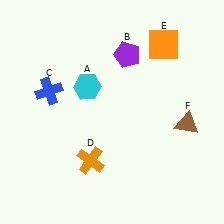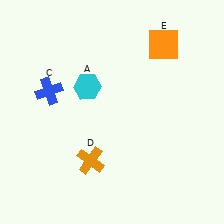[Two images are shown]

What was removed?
The brown triangle (F), the purple pentagon (B) were removed in Image 2.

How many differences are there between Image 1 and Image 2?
There are 2 differences between the two images.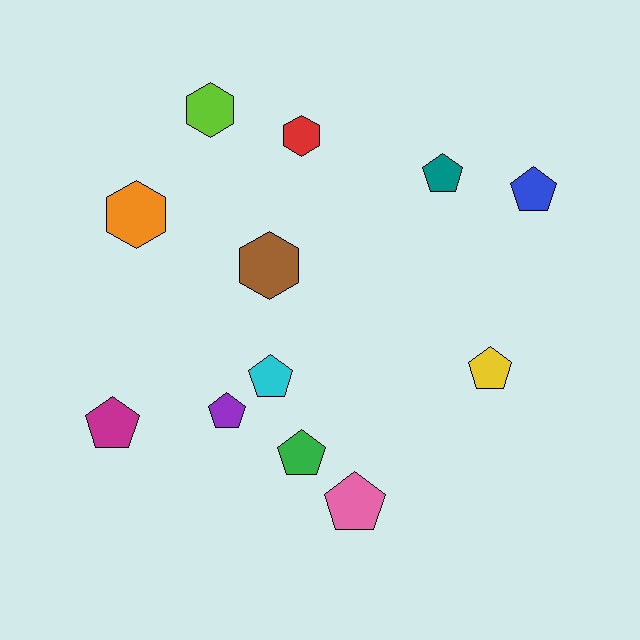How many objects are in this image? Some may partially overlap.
There are 12 objects.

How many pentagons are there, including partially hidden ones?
There are 8 pentagons.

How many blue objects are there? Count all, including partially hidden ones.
There is 1 blue object.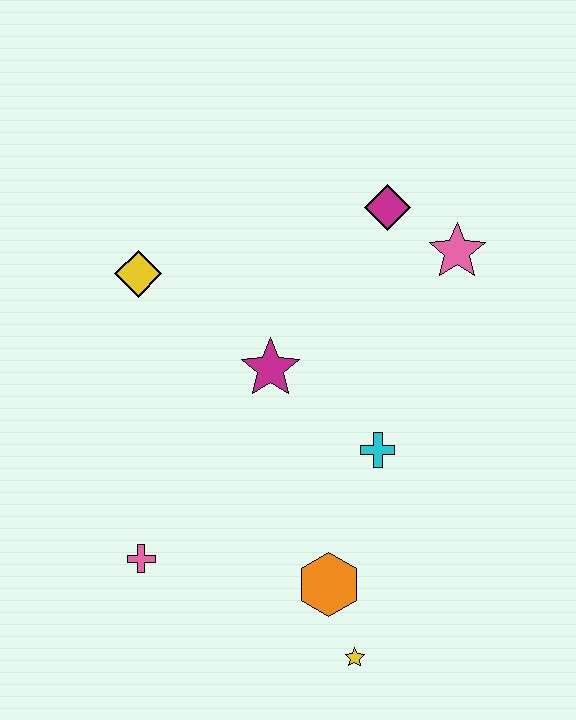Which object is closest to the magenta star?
The cyan cross is closest to the magenta star.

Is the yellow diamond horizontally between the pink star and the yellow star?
No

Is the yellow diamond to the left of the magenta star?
Yes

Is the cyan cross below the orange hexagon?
No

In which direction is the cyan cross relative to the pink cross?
The cyan cross is to the right of the pink cross.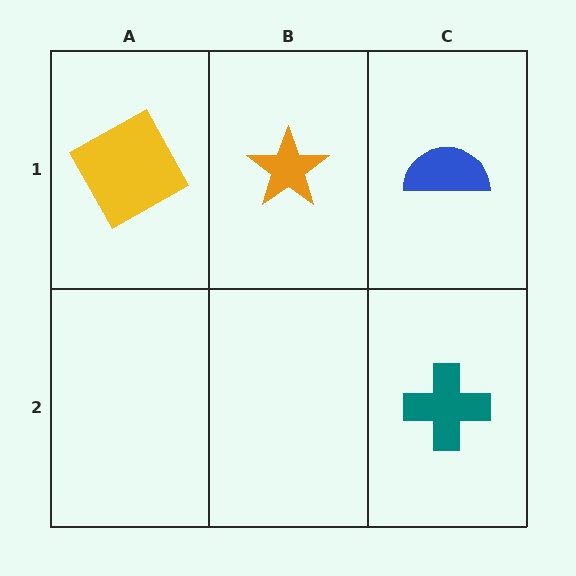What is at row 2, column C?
A teal cross.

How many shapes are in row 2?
1 shape.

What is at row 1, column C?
A blue semicircle.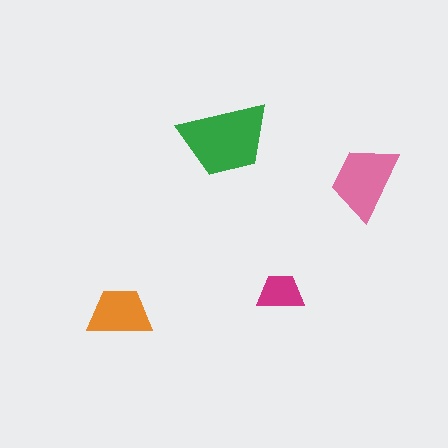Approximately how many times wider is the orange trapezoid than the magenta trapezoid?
About 1.5 times wider.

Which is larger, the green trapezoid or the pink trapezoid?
The green one.